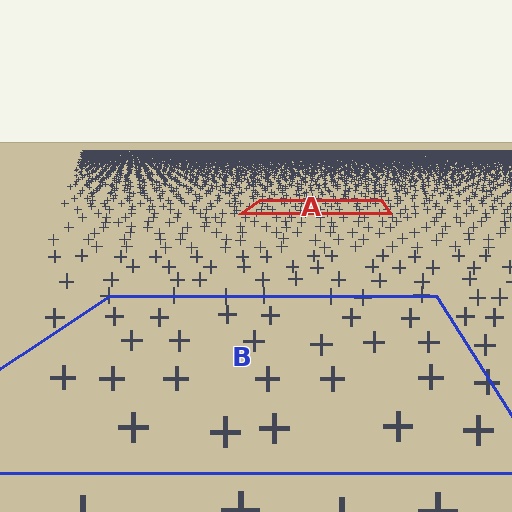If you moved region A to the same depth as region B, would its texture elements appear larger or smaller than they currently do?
They would appear larger. At a closer depth, the same texture elements are projected at a bigger on-screen size.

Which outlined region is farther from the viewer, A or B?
Region A is farther from the viewer — the texture elements inside it appear smaller and more densely packed.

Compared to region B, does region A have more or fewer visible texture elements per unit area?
Region A has more texture elements per unit area — they are packed more densely because it is farther away.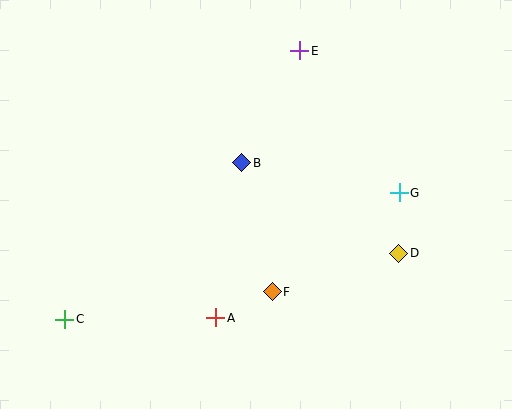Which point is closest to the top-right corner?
Point E is closest to the top-right corner.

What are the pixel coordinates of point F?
Point F is at (272, 292).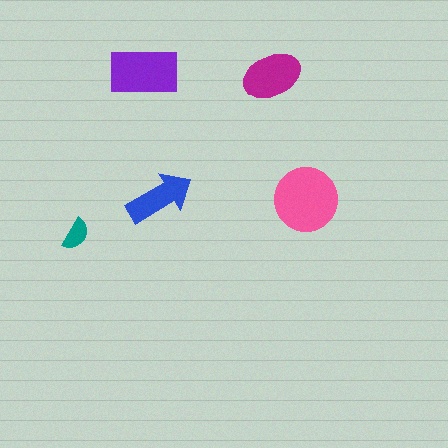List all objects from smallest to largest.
The teal semicircle, the blue arrow, the magenta ellipse, the purple rectangle, the pink circle.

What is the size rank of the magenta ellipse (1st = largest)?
3rd.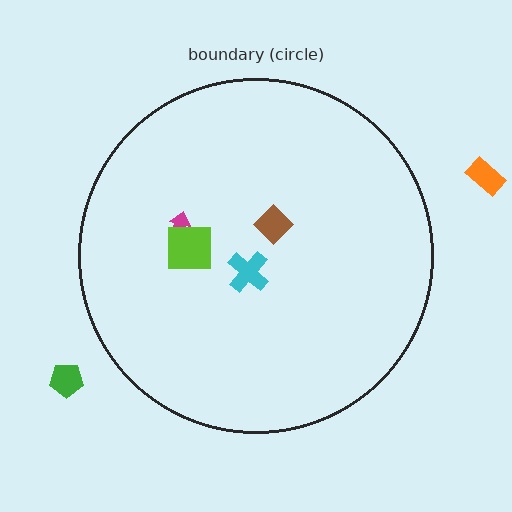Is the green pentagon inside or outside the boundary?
Outside.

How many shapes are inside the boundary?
4 inside, 2 outside.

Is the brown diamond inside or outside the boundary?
Inside.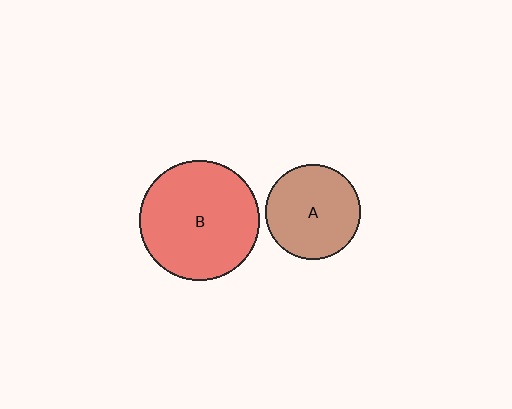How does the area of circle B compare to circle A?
Approximately 1.6 times.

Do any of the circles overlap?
No, none of the circles overlap.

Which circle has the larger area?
Circle B (red).